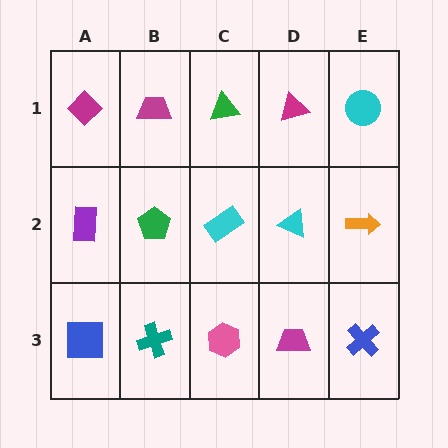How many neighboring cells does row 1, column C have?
3.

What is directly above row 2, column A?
A magenta diamond.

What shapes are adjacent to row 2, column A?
A magenta diamond (row 1, column A), a blue square (row 3, column A), a green pentagon (row 2, column B).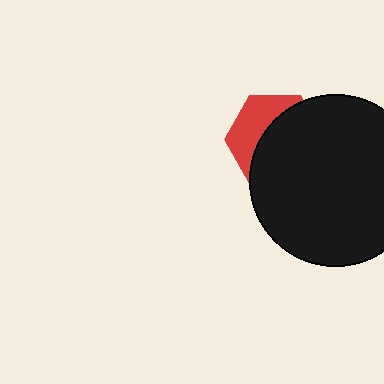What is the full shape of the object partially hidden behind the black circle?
The partially hidden object is a red hexagon.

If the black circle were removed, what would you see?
You would see the complete red hexagon.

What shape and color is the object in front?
The object in front is a black circle.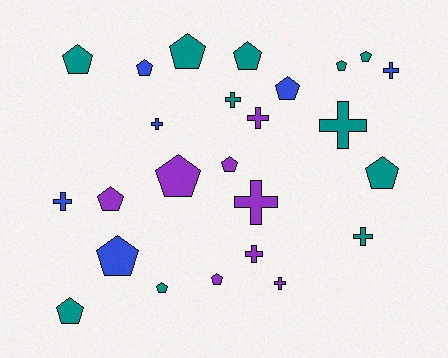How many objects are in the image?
There are 25 objects.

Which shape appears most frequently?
Pentagon, with 15 objects.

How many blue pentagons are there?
There are 3 blue pentagons.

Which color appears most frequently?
Teal, with 11 objects.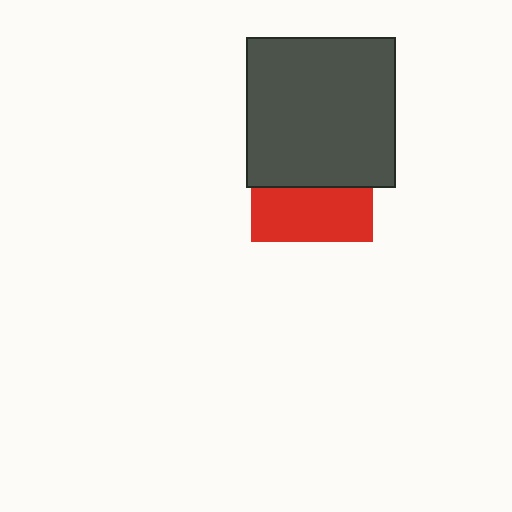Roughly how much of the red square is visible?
A small part of it is visible (roughly 44%).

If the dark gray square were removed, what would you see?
You would see the complete red square.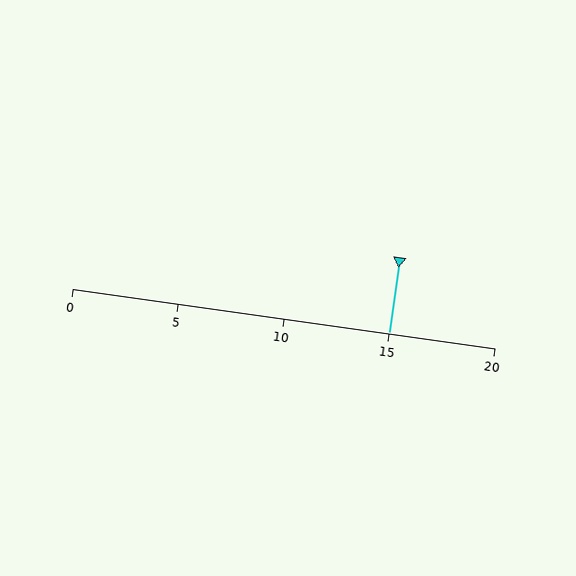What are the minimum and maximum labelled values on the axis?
The axis runs from 0 to 20.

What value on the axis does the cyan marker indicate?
The marker indicates approximately 15.